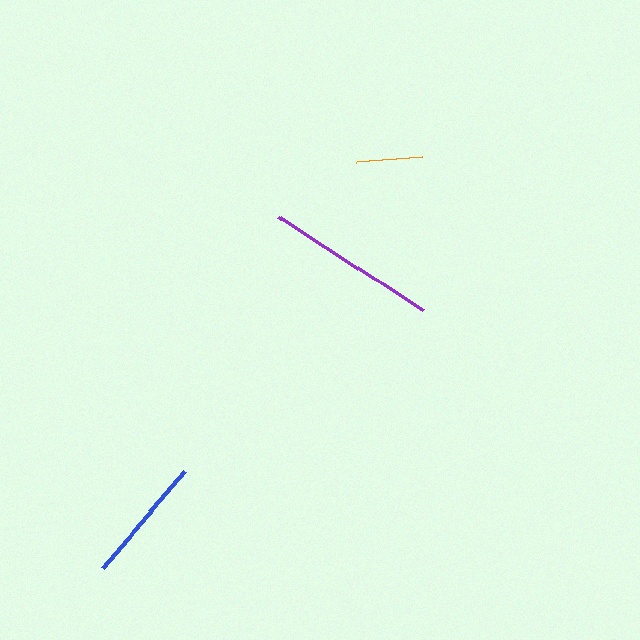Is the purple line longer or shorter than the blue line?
The purple line is longer than the blue line.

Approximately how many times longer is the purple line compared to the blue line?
The purple line is approximately 1.4 times the length of the blue line.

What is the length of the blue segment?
The blue segment is approximately 127 pixels long.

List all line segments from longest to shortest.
From longest to shortest: purple, blue, orange.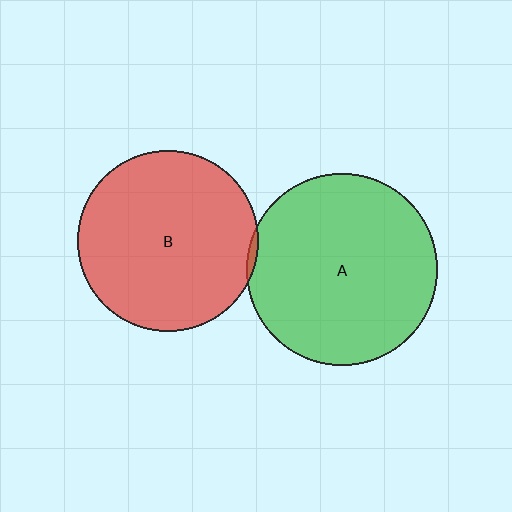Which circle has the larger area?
Circle A (green).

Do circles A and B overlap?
Yes.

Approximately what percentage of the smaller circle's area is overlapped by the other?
Approximately 5%.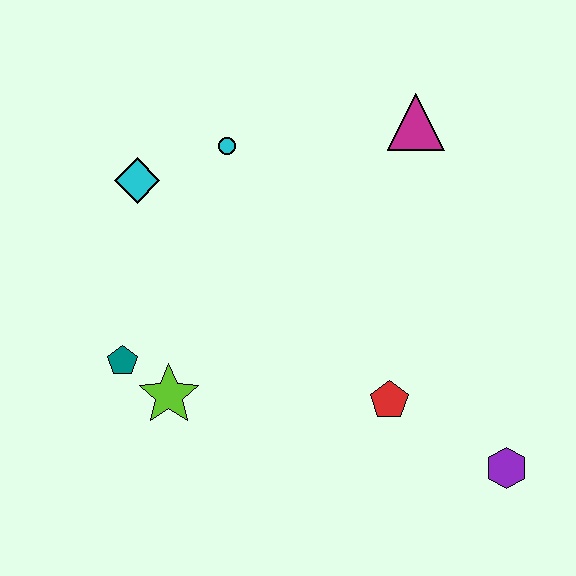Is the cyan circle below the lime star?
No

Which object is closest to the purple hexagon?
The red pentagon is closest to the purple hexagon.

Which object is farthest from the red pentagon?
The cyan diamond is farthest from the red pentagon.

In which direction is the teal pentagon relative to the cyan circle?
The teal pentagon is below the cyan circle.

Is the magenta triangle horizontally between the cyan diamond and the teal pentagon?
No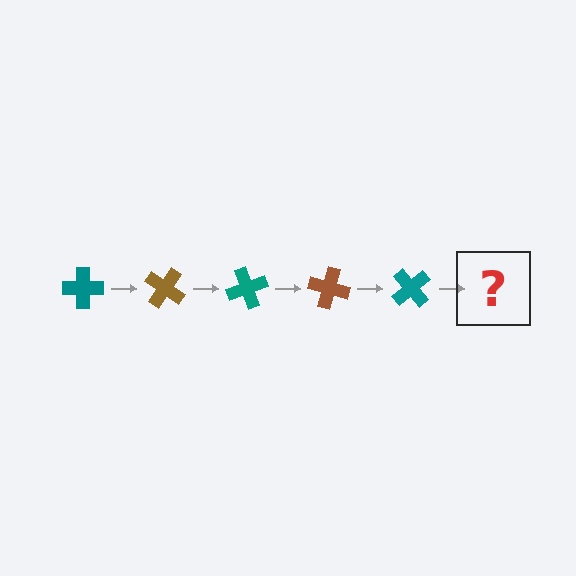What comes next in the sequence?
The next element should be a brown cross, rotated 175 degrees from the start.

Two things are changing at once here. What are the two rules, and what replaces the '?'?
The two rules are that it rotates 35 degrees each step and the color cycles through teal and brown. The '?' should be a brown cross, rotated 175 degrees from the start.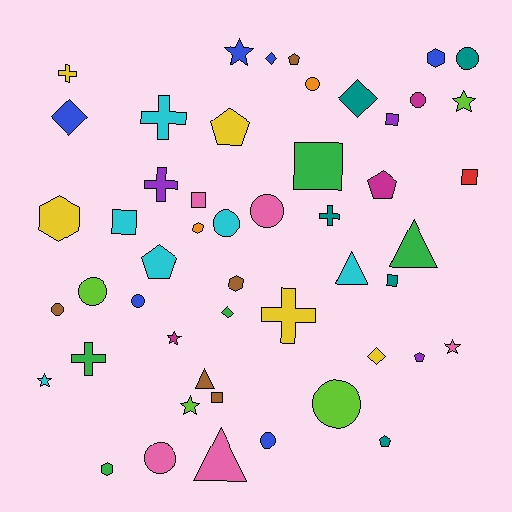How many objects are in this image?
There are 50 objects.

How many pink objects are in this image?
There are 5 pink objects.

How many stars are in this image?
There are 6 stars.